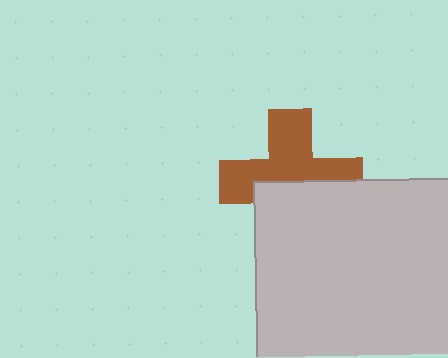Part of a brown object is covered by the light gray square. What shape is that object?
It is a cross.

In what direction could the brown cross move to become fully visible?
The brown cross could move up. That would shift it out from behind the light gray square entirely.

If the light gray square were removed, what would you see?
You would see the complete brown cross.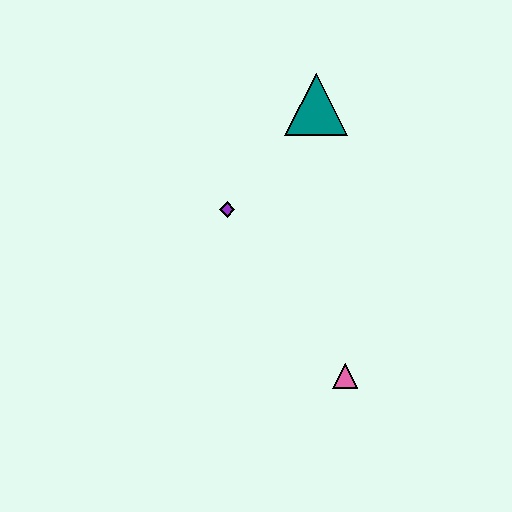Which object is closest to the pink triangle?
The purple diamond is closest to the pink triangle.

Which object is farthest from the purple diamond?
The pink triangle is farthest from the purple diamond.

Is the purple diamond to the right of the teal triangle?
No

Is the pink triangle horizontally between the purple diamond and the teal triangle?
No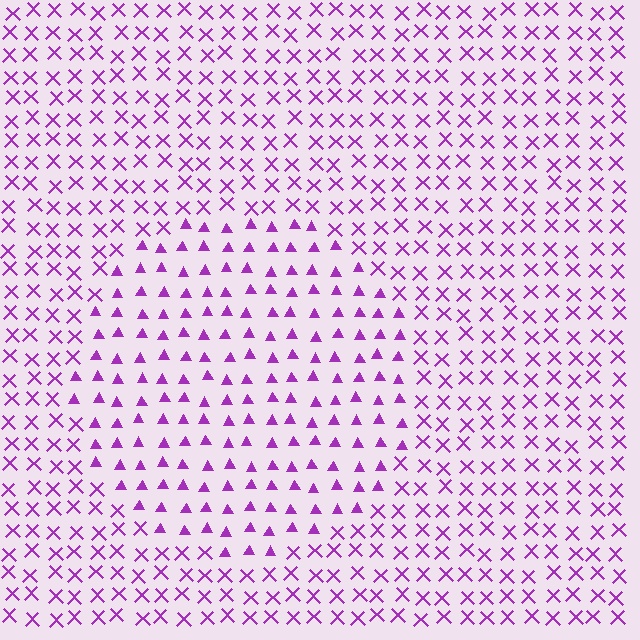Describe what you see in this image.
The image is filled with small purple elements arranged in a uniform grid. A circle-shaped region contains triangles, while the surrounding area contains X marks. The boundary is defined purely by the change in element shape.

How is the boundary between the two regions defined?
The boundary is defined by a change in element shape: triangles inside vs. X marks outside. All elements share the same color and spacing.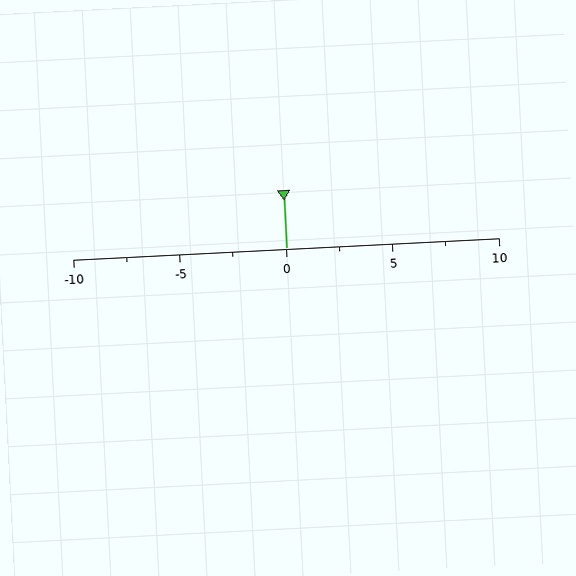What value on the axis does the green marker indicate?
The marker indicates approximately 0.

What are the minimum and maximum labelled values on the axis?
The axis runs from -10 to 10.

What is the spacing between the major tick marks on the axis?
The major ticks are spaced 5 apart.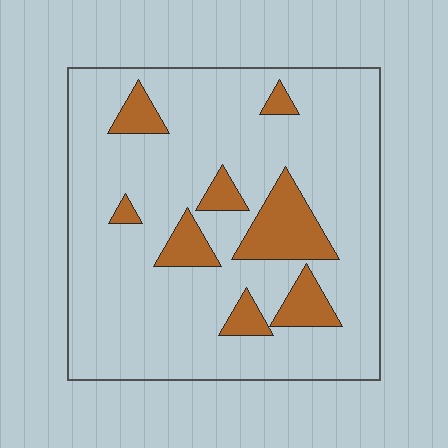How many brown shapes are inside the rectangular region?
8.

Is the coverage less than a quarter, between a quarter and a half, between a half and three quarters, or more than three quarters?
Less than a quarter.